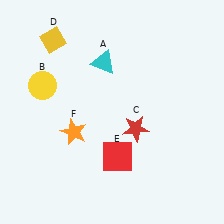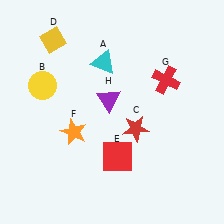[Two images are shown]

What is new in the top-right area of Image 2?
A red cross (G) was added in the top-right area of Image 2.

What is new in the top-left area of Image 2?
A purple triangle (H) was added in the top-left area of Image 2.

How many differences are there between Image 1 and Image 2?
There are 2 differences between the two images.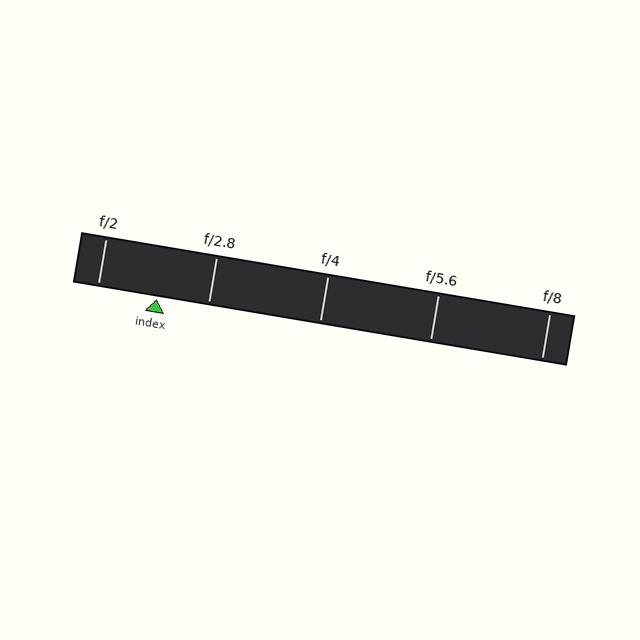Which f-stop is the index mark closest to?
The index mark is closest to f/2.8.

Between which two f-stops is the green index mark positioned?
The index mark is between f/2 and f/2.8.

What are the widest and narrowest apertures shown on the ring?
The widest aperture shown is f/2 and the narrowest is f/8.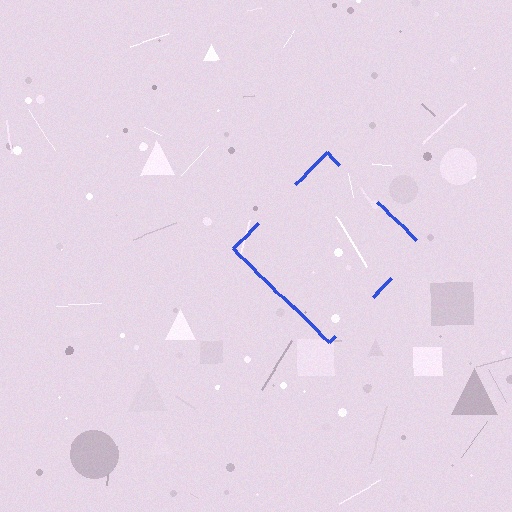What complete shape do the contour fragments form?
The contour fragments form a diamond.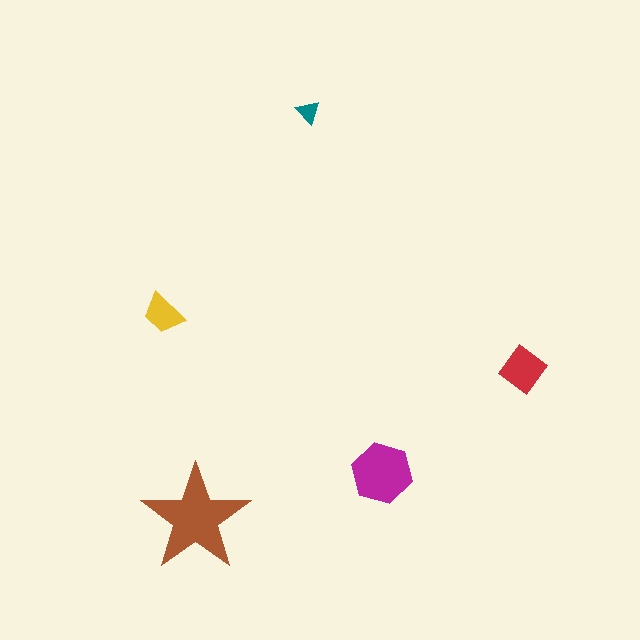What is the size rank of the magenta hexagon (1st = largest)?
2nd.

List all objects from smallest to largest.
The teal triangle, the yellow trapezoid, the red diamond, the magenta hexagon, the brown star.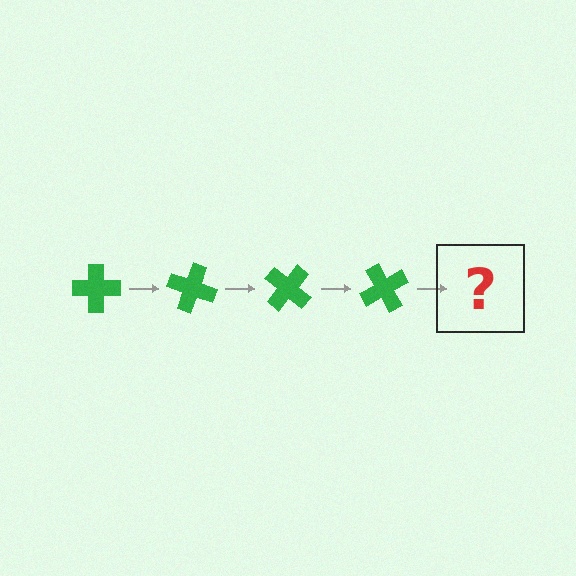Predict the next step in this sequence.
The next step is a green cross rotated 80 degrees.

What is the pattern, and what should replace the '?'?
The pattern is that the cross rotates 20 degrees each step. The '?' should be a green cross rotated 80 degrees.